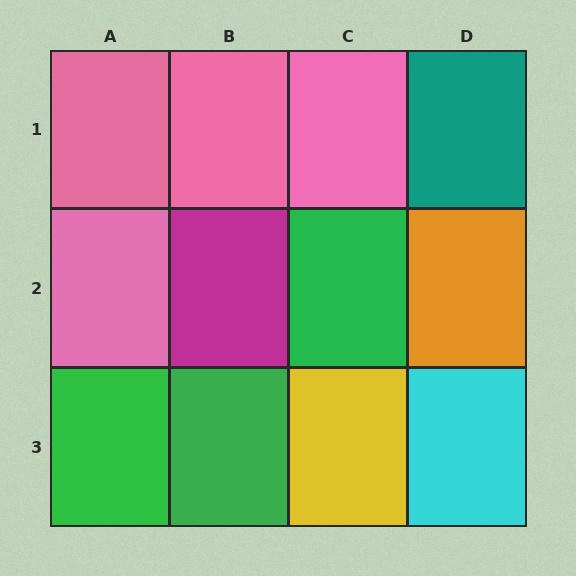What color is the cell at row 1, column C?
Pink.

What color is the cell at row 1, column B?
Pink.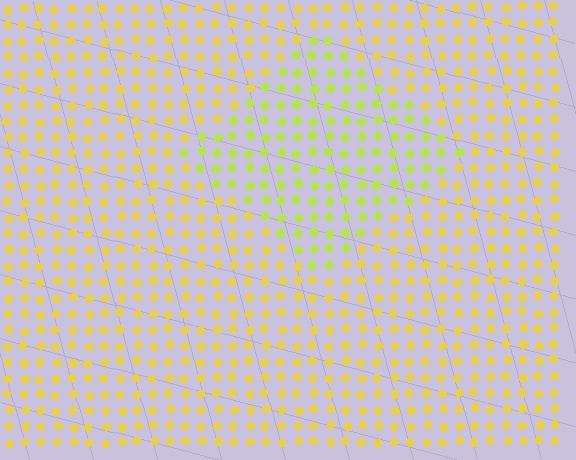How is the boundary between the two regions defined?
The boundary is defined purely by a slight shift in hue (about 28 degrees). Spacing, size, and orientation are identical on both sides.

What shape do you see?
I see a diamond.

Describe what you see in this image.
The image is filled with small yellow elements in a uniform arrangement. A diamond-shaped region is visible where the elements are tinted to a slightly different hue, forming a subtle color boundary.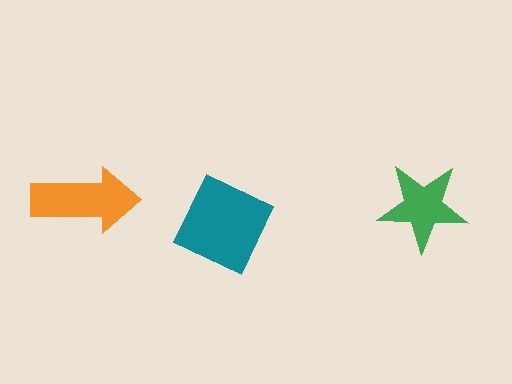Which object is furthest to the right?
The green star is rightmost.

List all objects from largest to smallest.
The teal square, the orange arrow, the green star.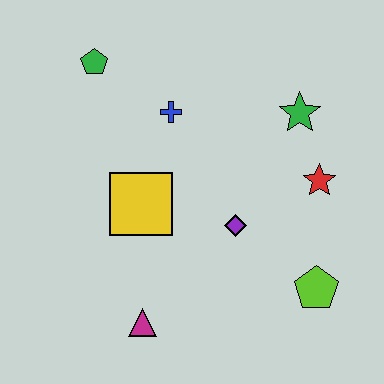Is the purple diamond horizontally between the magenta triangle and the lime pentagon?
Yes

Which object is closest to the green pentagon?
The blue cross is closest to the green pentagon.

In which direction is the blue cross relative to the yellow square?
The blue cross is above the yellow square.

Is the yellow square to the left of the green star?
Yes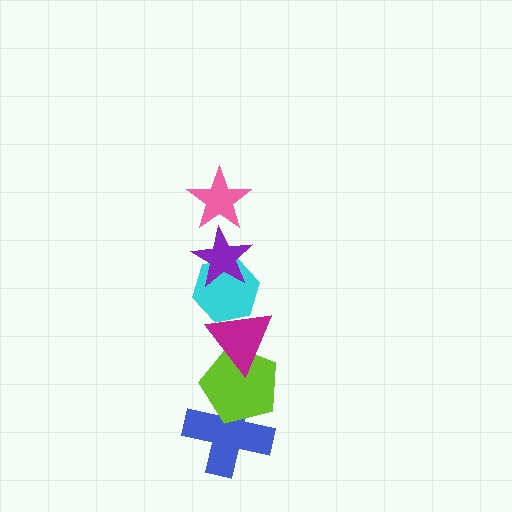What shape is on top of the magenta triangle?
The cyan hexagon is on top of the magenta triangle.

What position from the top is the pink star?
The pink star is 1st from the top.